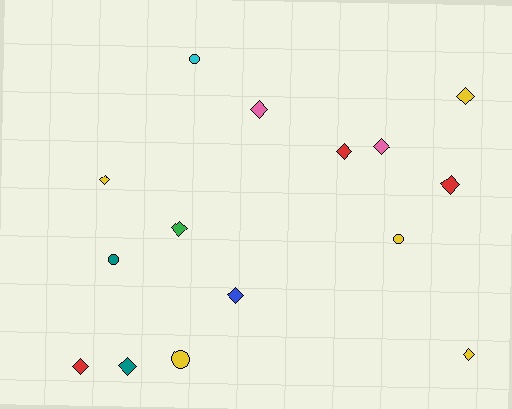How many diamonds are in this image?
There are 11 diamonds.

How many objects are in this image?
There are 15 objects.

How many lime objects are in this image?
There are no lime objects.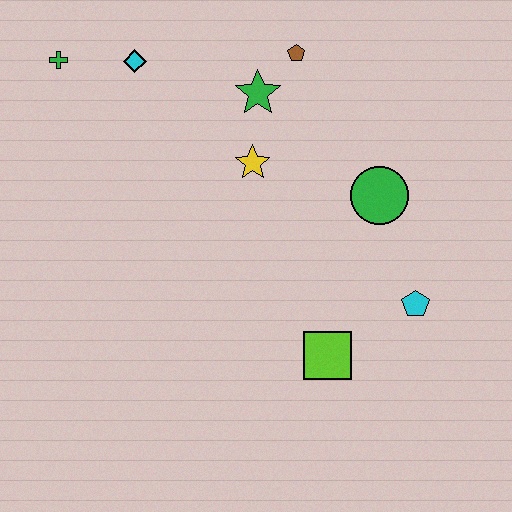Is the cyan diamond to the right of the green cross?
Yes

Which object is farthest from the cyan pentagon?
The green cross is farthest from the cyan pentagon.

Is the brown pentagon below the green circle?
No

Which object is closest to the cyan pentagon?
The lime square is closest to the cyan pentagon.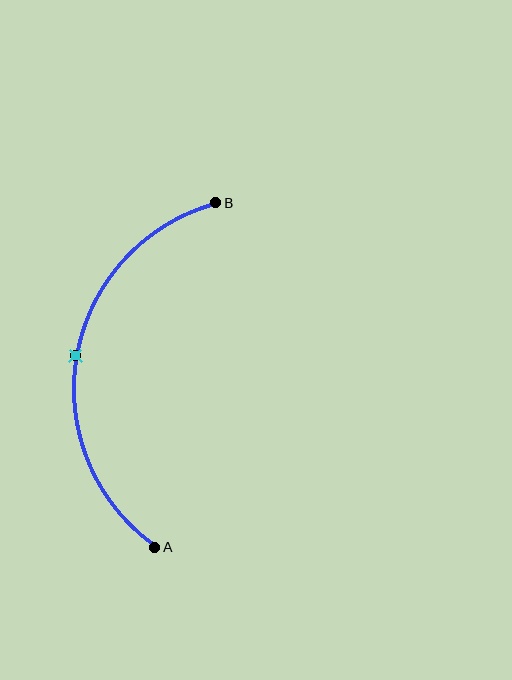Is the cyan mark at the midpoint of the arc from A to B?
Yes. The cyan mark lies on the arc at equal arc-length from both A and B — it is the arc midpoint.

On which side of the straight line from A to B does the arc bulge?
The arc bulges to the left of the straight line connecting A and B.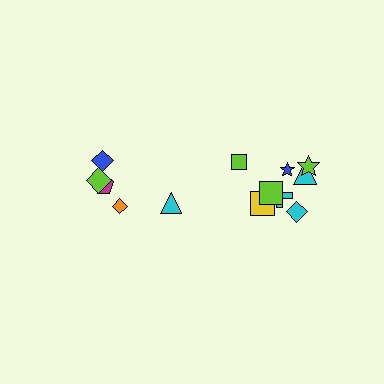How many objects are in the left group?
There are 5 objects.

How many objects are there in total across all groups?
There are 13 objects.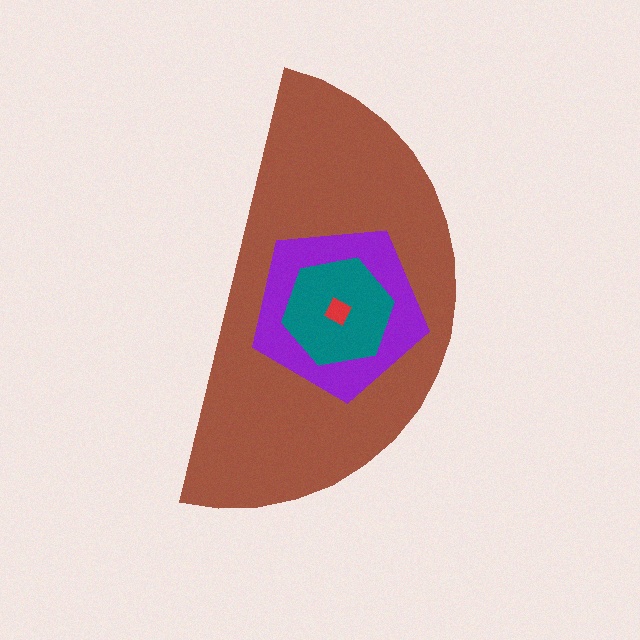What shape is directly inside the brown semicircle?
The purple pentagon.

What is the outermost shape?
The brown semicircle.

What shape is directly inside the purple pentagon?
The teal hexagon.